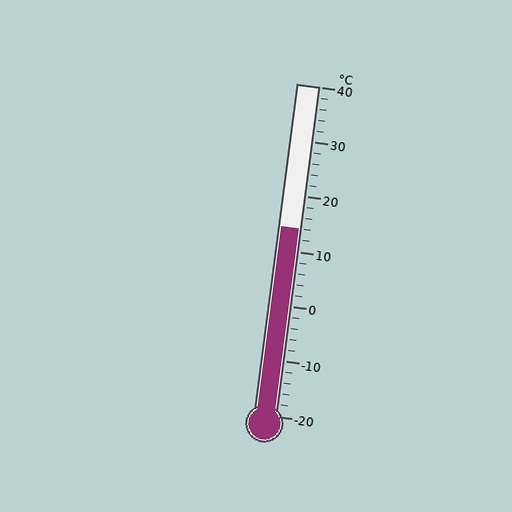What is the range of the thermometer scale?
The thermometer scale ranges from -20°C to 40°C.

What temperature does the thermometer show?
The thermometer shows approximately 14°C.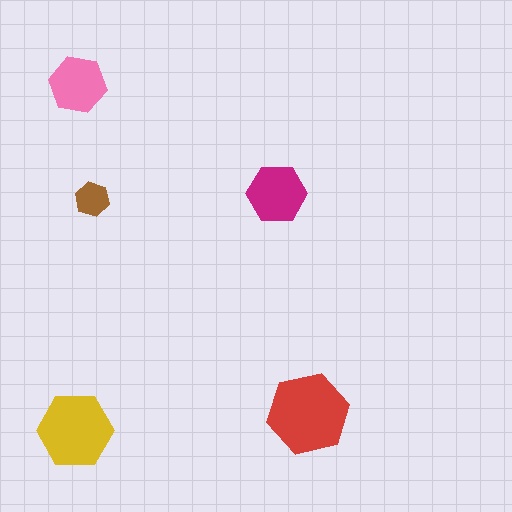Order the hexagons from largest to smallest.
the red one, the yellow one, the magenta one, the pink one, the brown one.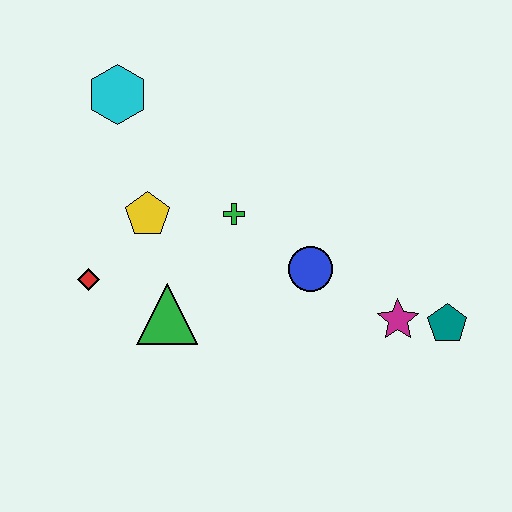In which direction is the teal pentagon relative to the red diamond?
The teal pentagon is to the right of the red diamond.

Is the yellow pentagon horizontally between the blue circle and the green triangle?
No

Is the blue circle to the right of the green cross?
Yes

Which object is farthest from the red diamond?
The teal pentagon is farthest from the red diamond.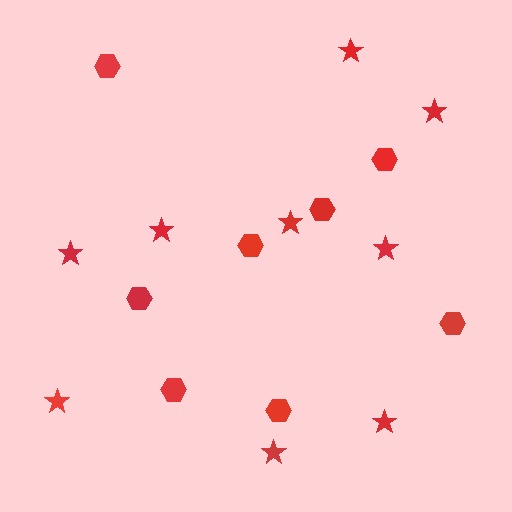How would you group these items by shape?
There are 2 groups: one group of stars (9) and one group of hexagons (8).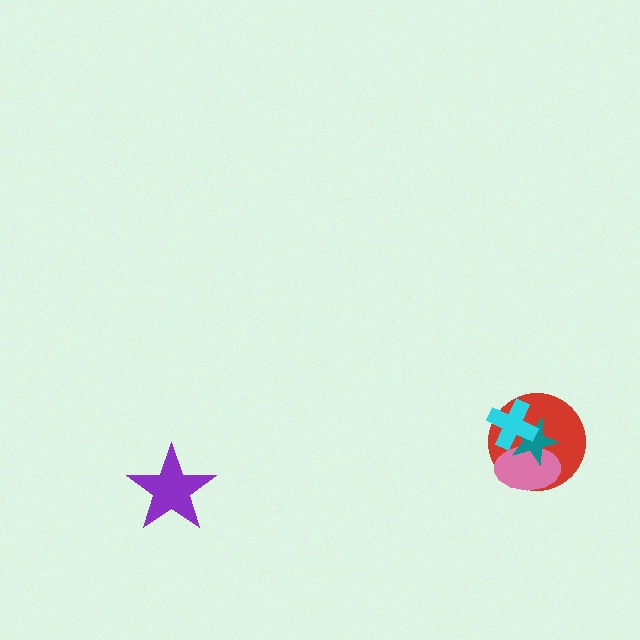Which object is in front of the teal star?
The cyan cross is in front of the teal star.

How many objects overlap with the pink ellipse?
3 objects overlap with the pink ellipse.